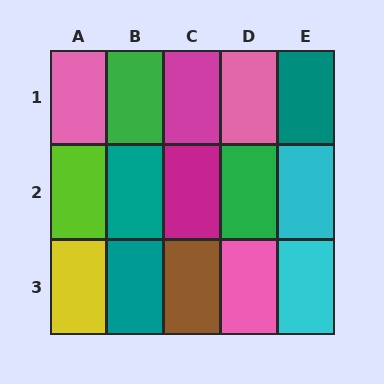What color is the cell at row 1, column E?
Teal.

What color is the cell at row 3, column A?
Yellow.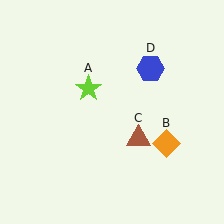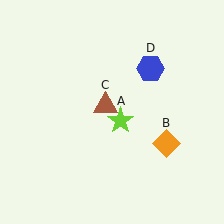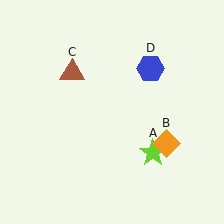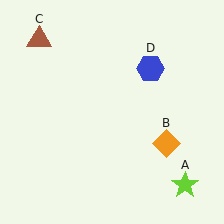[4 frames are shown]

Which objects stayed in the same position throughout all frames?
Orange diamond (object B) and blue hexagon (object D) remained stationary.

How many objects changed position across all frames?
2 objects changed position: lime star (object A), brown triangle (object C).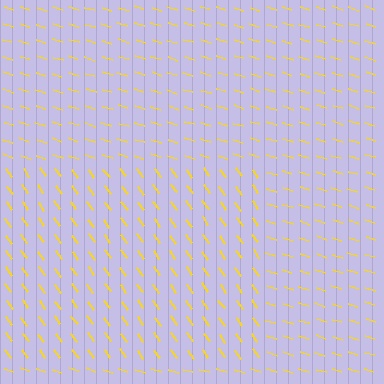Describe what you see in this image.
The image is filled with small yellow line segments. A rectangle region in the image has lines oriented differently from the surrounding lines, creating a visible texture boundary.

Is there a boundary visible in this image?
Yes, there is a texture boundary formed by a change in line orientation.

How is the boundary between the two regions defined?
The boundary is defined purely by a change in line orientation (approximately 36 degrees difference). All lines are the same color and thickness.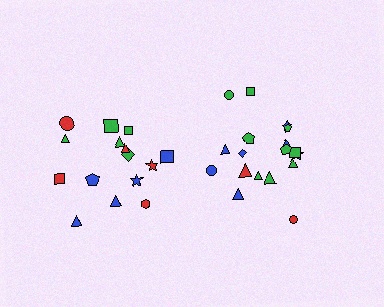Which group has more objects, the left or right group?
The right group.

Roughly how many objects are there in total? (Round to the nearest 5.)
Roughly 35 objects in total.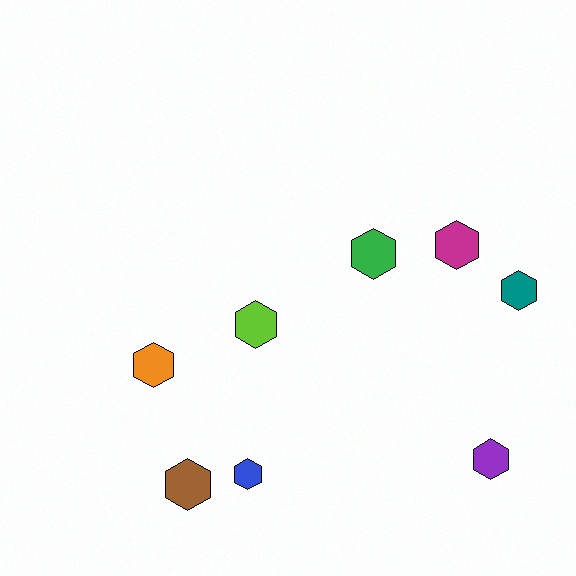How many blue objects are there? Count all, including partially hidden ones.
There is 1 blue object.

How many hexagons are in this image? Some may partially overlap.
There are 8 hexagons.